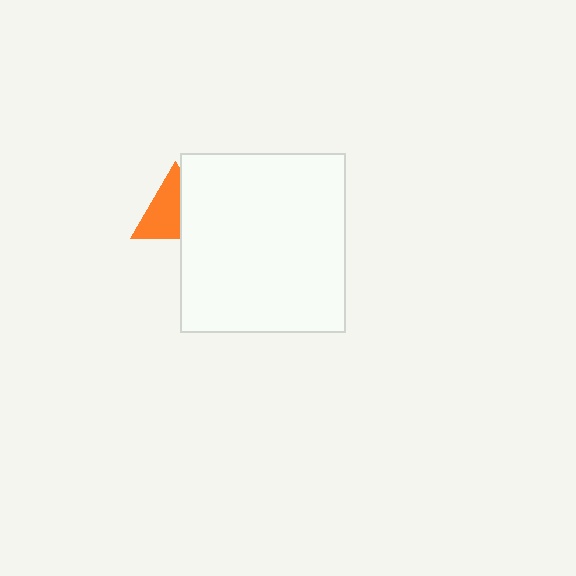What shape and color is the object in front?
The object in front is a white rectangle.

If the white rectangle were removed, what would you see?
You would see the complete orange triangle.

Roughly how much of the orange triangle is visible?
About half of it is visible (roughly 58%).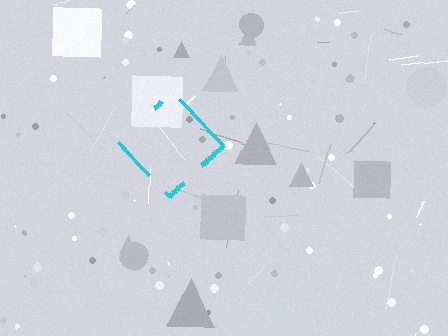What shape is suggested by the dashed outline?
The dashed outline suggests a diamond.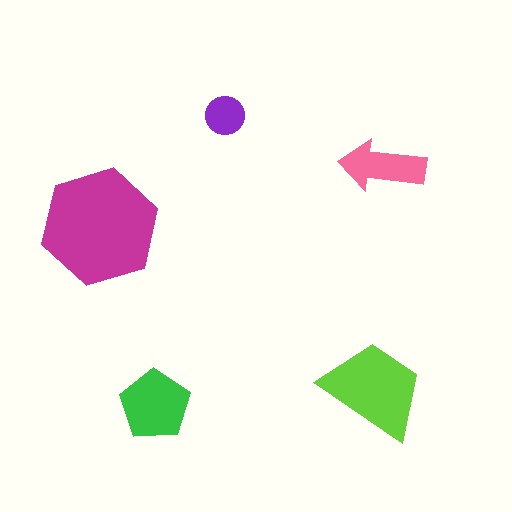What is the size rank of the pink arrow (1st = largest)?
4th.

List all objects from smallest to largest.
The purple circle, the pink arrow, the green pentagon, the lime trapezoid, the magenta hexagon.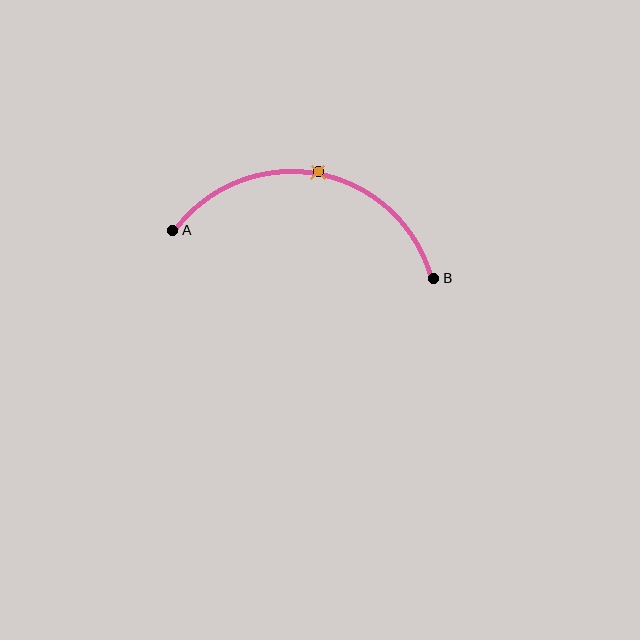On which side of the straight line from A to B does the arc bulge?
The arc bulges above the straight line connecting A and B.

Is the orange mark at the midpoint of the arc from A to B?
Yes. The orange mark lies on the arc at equal arc-length from both A and B — it is the arc midpoint.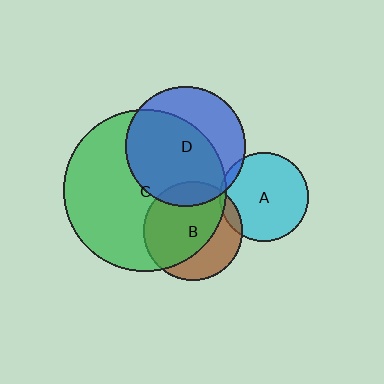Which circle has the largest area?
Circle C (green).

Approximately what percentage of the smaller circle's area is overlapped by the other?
Approximately 10%.